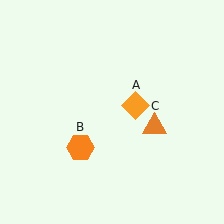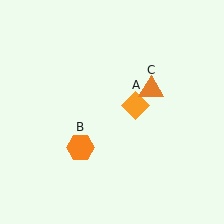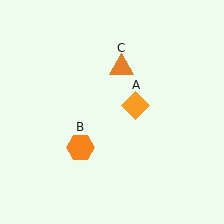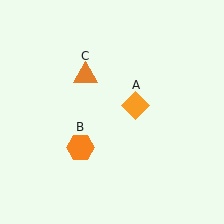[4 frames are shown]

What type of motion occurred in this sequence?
The orange triangle (object C) rotated counterclockwise around the center of the scene.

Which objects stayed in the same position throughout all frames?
Orange diamond (object A) and orange hexagon (object B) remained stationary.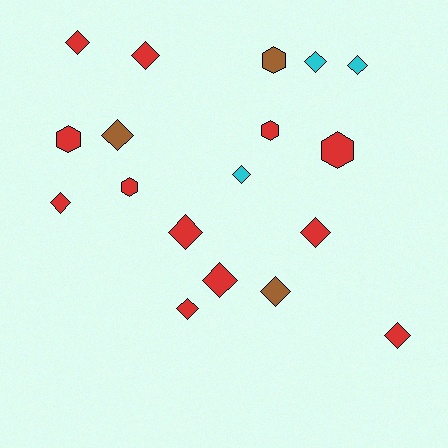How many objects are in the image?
There are 18 objects.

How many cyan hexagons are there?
There are no cyan hexagons.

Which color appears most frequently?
Red, with 12 objects.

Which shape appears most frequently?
Diamond, with 13 objects.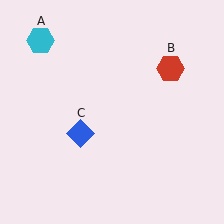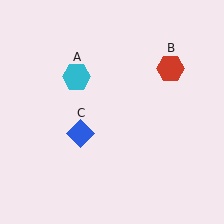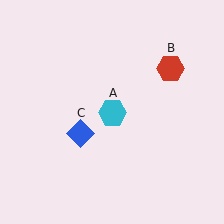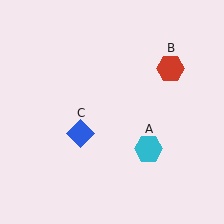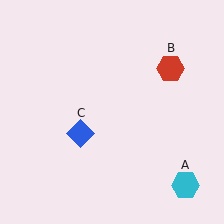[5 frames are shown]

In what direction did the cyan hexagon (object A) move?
The cyan hexagon (object A) moved down and to the right.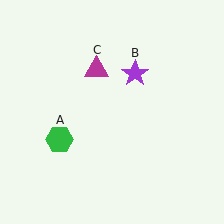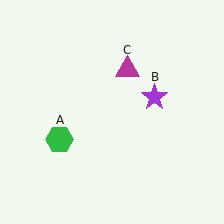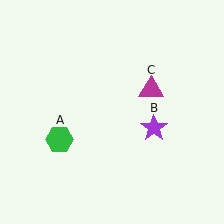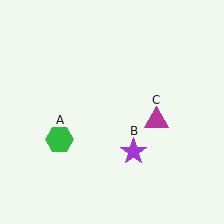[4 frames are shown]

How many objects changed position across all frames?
2 objects changed position: purple star (object B), magenta triangle (object C).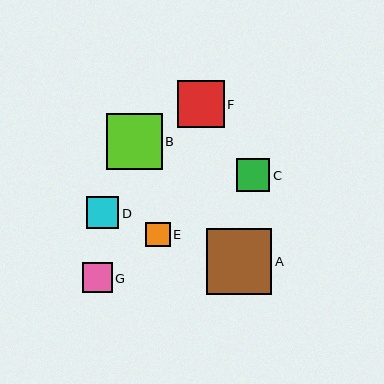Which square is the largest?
Square A is the largest with a size of approximately 65 pixels.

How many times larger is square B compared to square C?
Square B is approximately 1.7 times the size of square C.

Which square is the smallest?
Square E is the smallest with a size of approximately 25 pixels.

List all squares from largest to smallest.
From largest to smallest: A, B, F, C, D, G, E.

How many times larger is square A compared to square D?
Square A is approximately 2.0 times the size of square D.